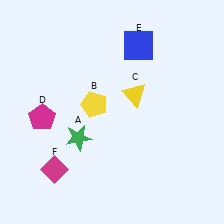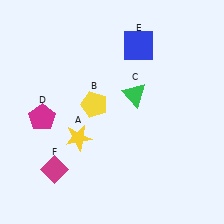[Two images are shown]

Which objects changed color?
A changed from green to yellow. C changed from yellow to green.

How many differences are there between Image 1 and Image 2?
There are 2 differences between the two images.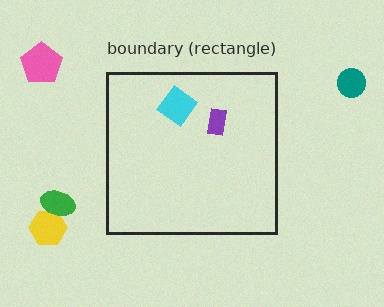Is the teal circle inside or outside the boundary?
Outside.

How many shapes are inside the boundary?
2 inside, 4 outside.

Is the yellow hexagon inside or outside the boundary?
Outside.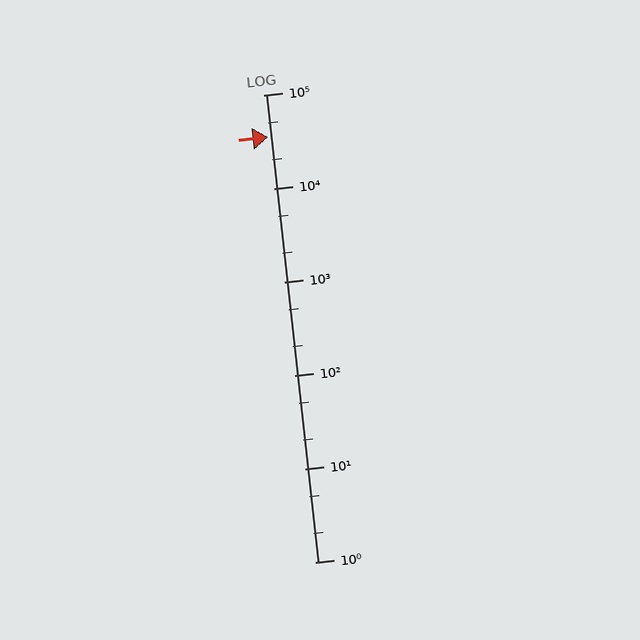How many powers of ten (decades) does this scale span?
The scale spans 5 decades, from 1 to 100000.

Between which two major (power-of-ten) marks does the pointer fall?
The pointer is between 10000 and 100000.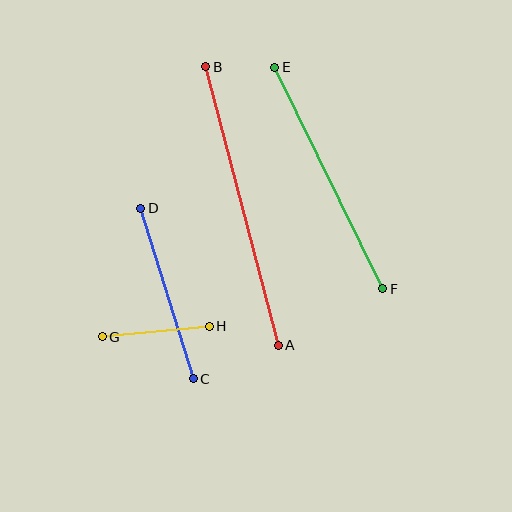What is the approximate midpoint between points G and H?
The midpoint is at approximately (156, 331) pixels.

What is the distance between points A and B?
The distance is approximately 288 pixels.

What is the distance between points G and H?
The distance is approximately 108 pixels.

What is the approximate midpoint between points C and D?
The midpoint is at approximately (167, 293) pixels.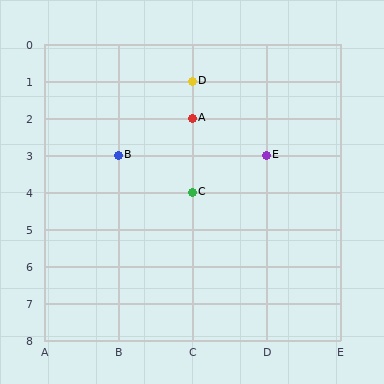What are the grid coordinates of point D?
Point D is at grid coordinates (C, 1).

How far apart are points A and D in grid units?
Points A and D are 1 row apart.